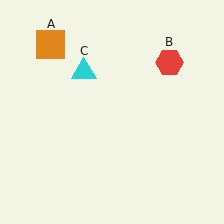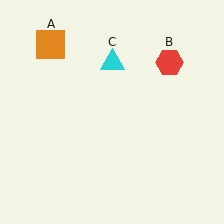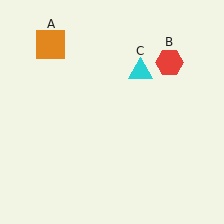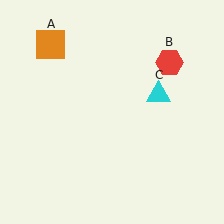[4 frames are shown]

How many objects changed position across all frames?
1 object changed position: cyan triangle (object C).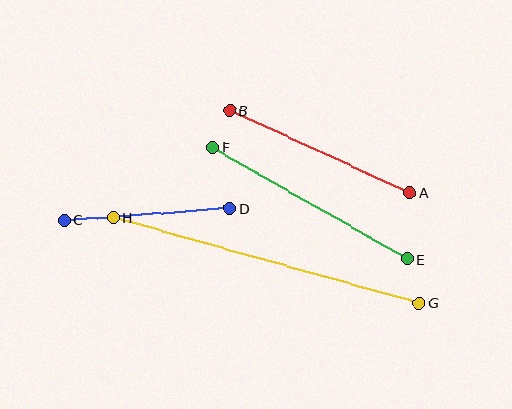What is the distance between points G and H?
The distance is approximately 318 pixels.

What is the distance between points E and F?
The distance is approximately 224 pixels.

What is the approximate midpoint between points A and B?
The midpoint is at approximately (320, 151) pixels.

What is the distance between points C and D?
The distance is approximately 166 pixels.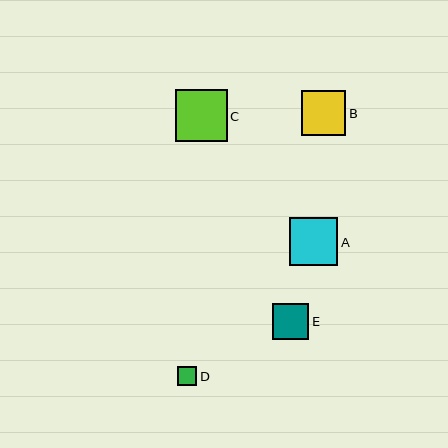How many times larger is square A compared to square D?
Square A is approximately 2.5 times the size of square D.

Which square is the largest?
Square C is the largest with a size of approximately 52 pixels.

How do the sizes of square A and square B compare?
Square A and square B are approximately the same size.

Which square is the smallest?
Square D is the smallest with a size of approximately 19 pixels.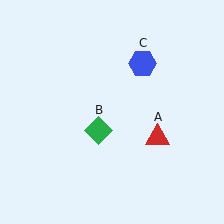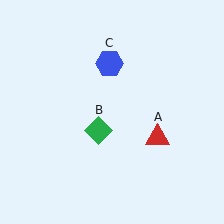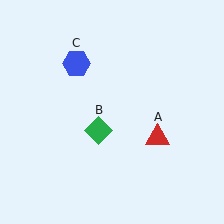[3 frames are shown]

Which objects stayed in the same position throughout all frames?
Red triangle (object A) and green diamond (object B) remained stationary.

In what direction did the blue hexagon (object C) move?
The blue hexagon (object C) moved left.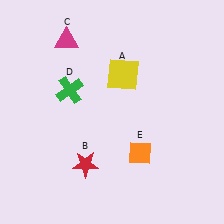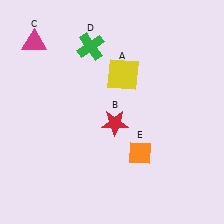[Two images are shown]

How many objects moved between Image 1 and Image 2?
3 objects moved between the two images.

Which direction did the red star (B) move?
The red star (B) moved up.